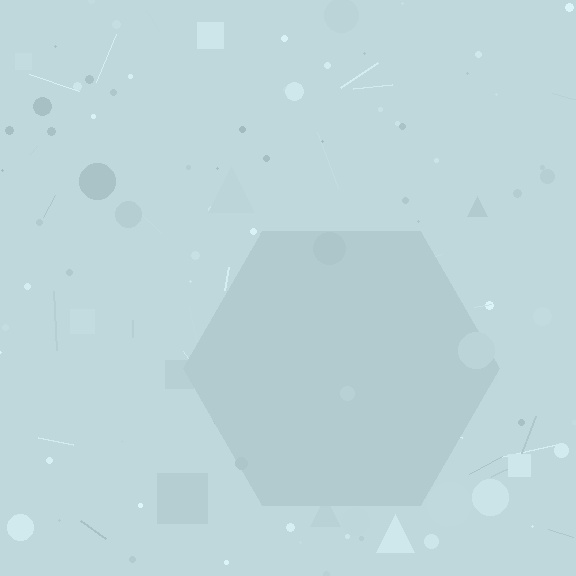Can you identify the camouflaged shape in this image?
The camouflaged shape is a hexagon.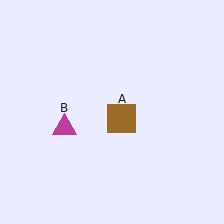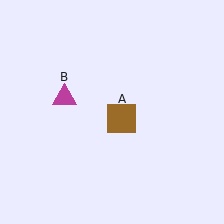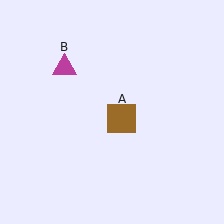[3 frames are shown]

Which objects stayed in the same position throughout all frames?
Brown square (object A) remained stationary.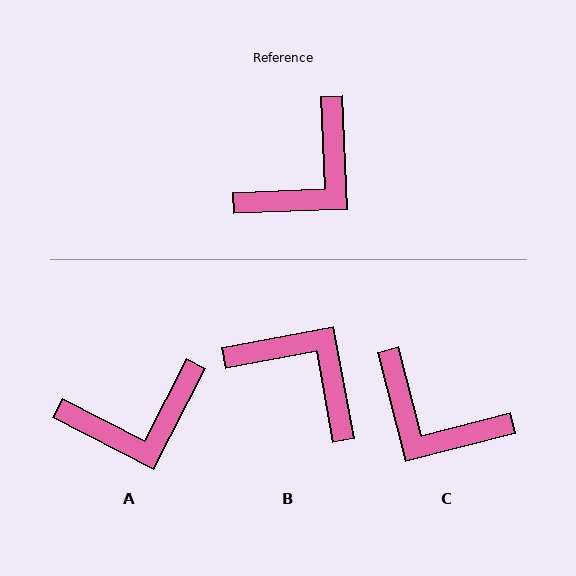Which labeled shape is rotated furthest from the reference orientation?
B, about 98 degrees away.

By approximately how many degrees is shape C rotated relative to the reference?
Approximately 78 degrees clockwise.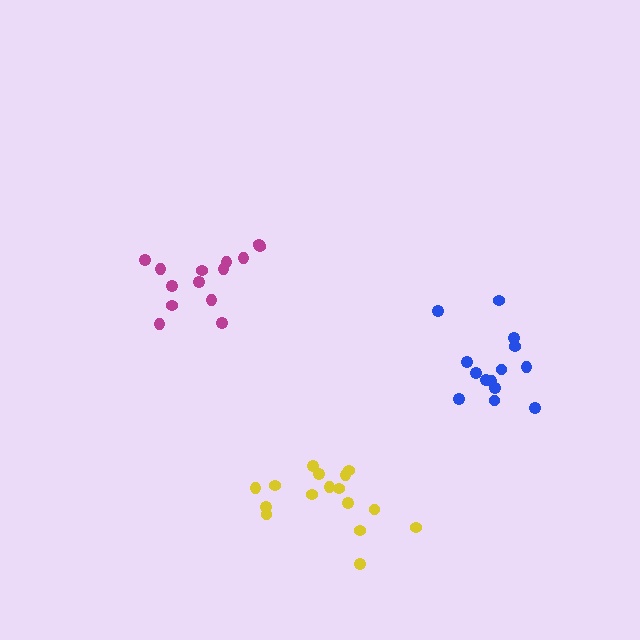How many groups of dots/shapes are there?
There are 3 groups.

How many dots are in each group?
Group 1: 14 dots, Group 2: 14 dots, Group 3: 16 dots (44 total).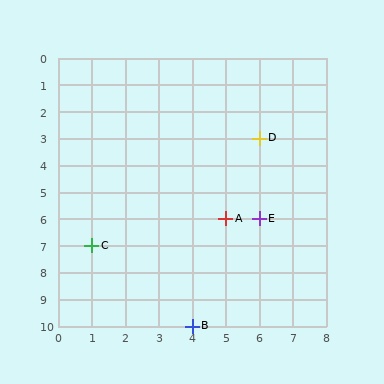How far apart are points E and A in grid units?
Points E and A are 1 column apart.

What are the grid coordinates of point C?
Point C is at grid coordinates (1, 7).